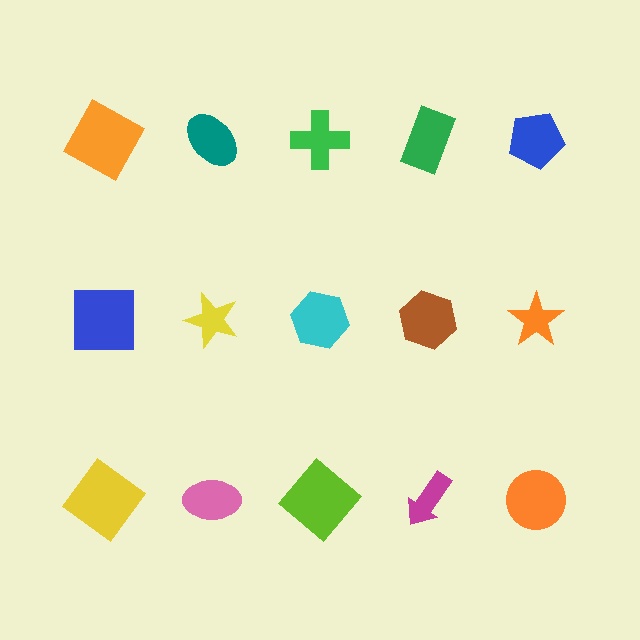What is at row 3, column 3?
A lime diamond.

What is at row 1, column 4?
A green rectangle.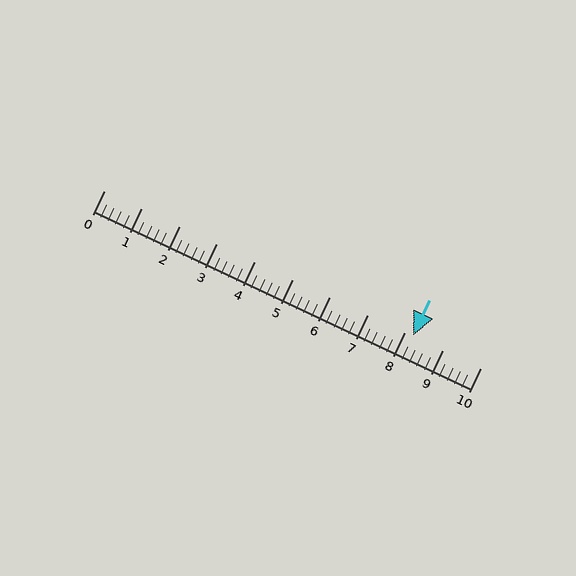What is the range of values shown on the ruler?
The ruler shows values from 0 to 10.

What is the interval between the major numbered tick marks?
The major tick marks are spaced 1 units apart.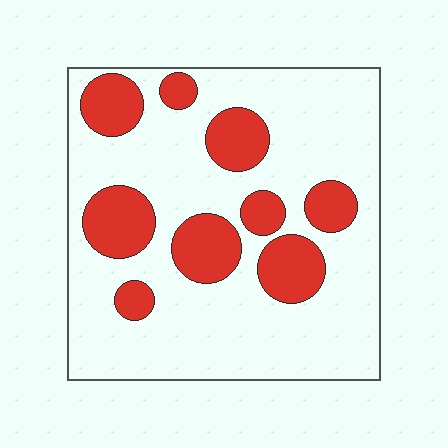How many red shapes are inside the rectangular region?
9.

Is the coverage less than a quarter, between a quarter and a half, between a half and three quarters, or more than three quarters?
Between a quarter and a half.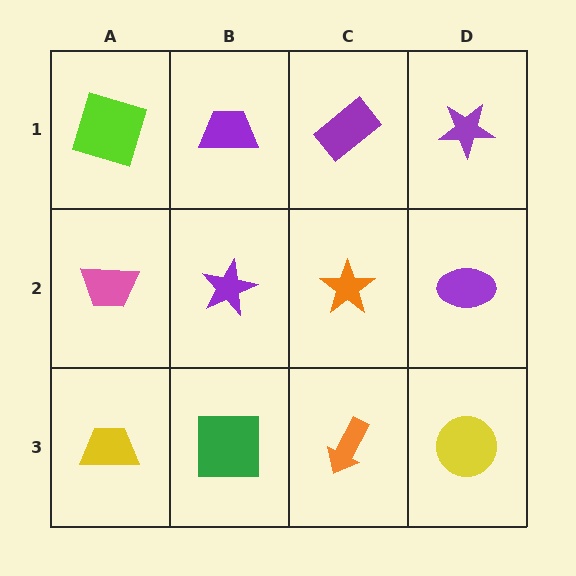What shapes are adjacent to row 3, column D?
A purple ellipse (row 2, column D), an orange arrow (row 3, column C).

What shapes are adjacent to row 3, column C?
An orange star (row 2, column C), a green square (row 3, column B), a yellow circle (row 3, column D).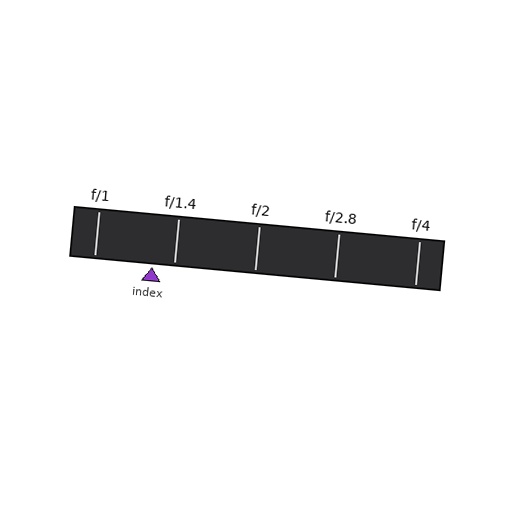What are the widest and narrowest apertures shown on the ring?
The widest aperture shown is f/1 and the narrowest is f/4.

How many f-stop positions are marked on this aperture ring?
There are 5 f-stop positions marked.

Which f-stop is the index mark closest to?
The index mark is closest to f/1.4.